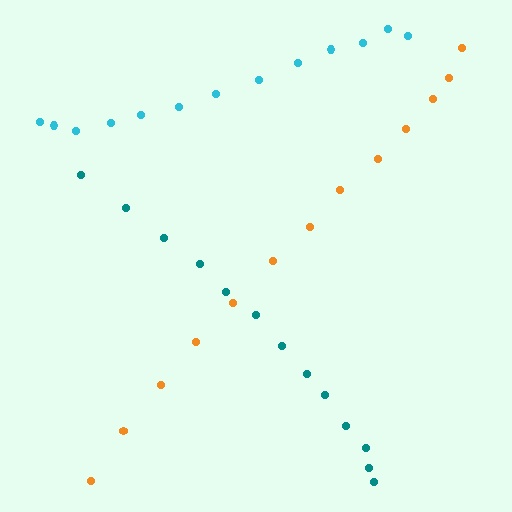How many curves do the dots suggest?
There are 3 distinct paths.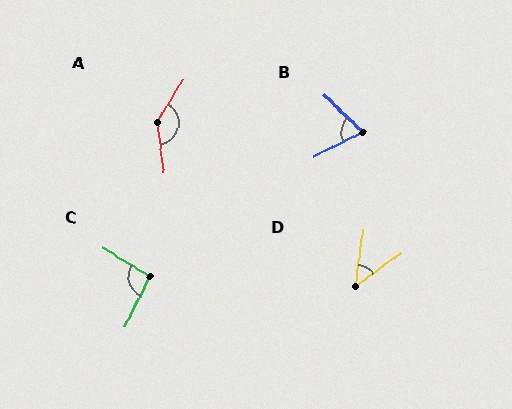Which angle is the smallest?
D, at approximately 45 degrees.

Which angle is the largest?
A, at approximately 141 degrees.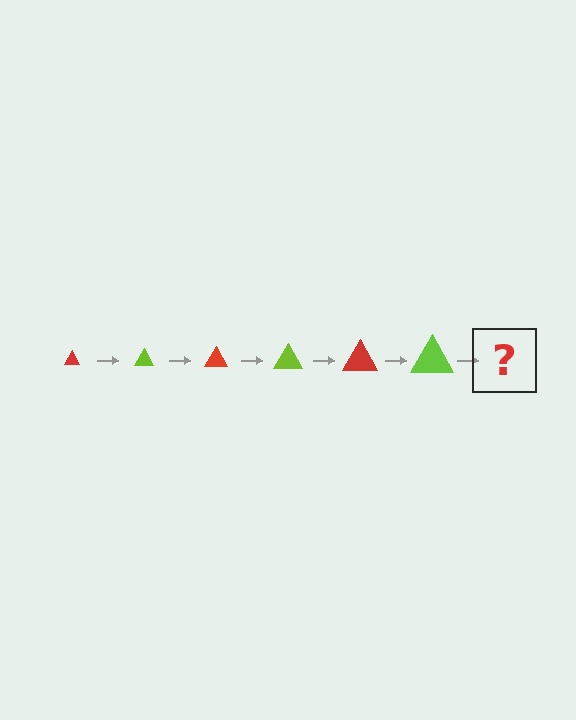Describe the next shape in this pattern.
It should be a red triangle, larger than the previous one.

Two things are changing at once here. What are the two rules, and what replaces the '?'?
The two rules are that the triangle grows larger each step and the color cycles through red and lime. The '?' should be a red triangle, larger than the previous one.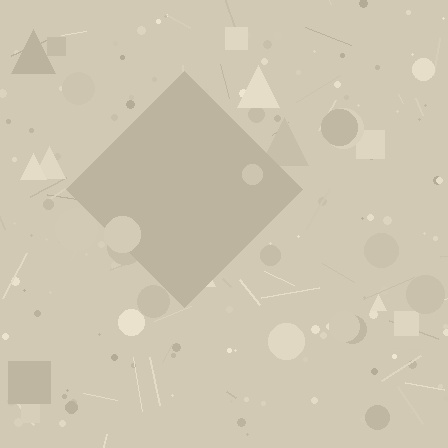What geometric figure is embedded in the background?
A diamond is embedded in the background.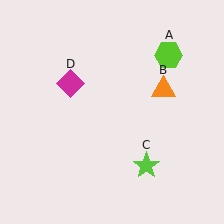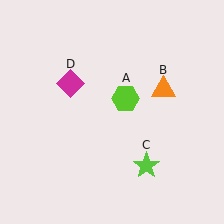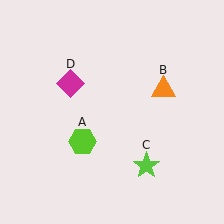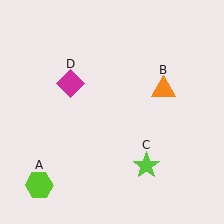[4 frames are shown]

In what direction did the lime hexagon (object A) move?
The lime hexagon (object A) moved down and to the left.